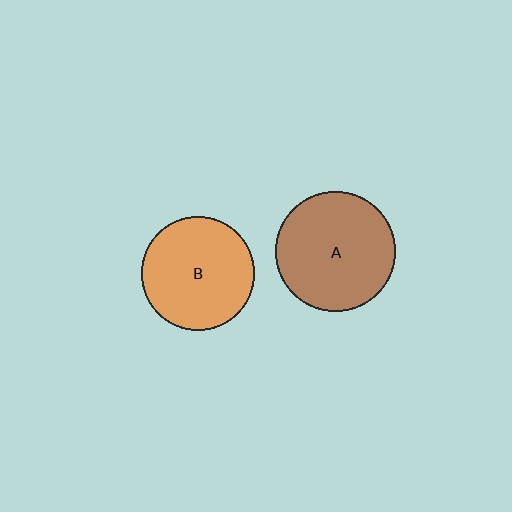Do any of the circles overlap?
No, none of the circles overlap.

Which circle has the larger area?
Circle A (brown).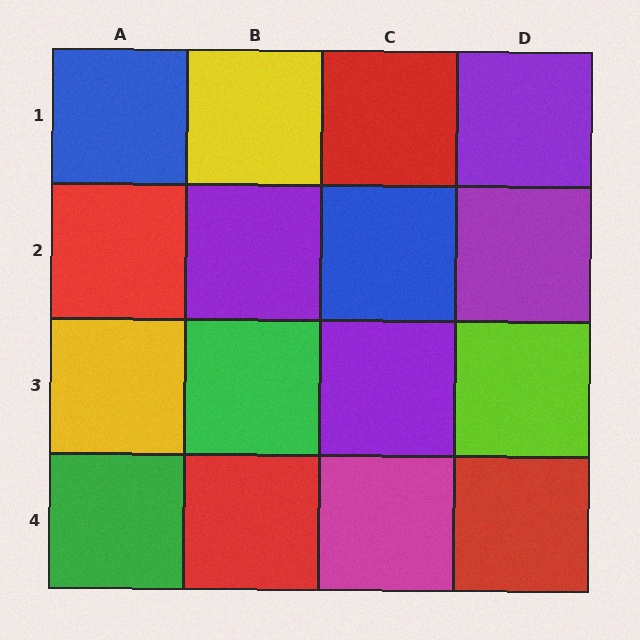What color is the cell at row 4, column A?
Green.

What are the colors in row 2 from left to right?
Red, purple, blue, purple.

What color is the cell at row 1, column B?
Yellow.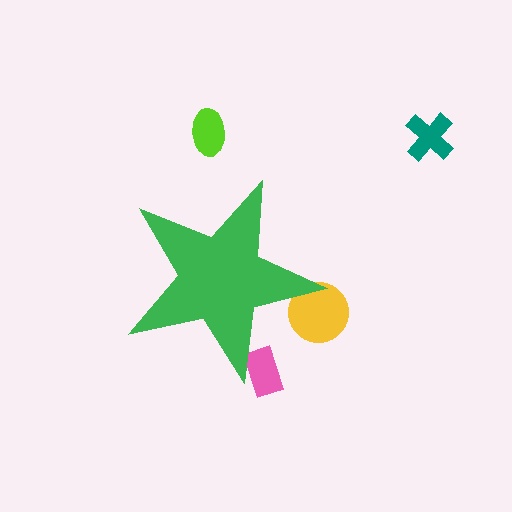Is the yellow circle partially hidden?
Yes, the yellow circle is partially hidden behind the green star.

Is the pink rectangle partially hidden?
Yes, the pink rectangle is partially hidden behind the green star.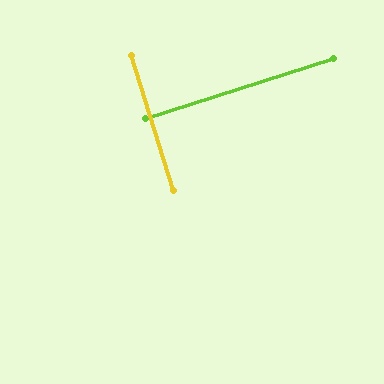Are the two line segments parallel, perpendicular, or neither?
Perpendicular — they meet at approximately 90°.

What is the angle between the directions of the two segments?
Approximately 90 degrees.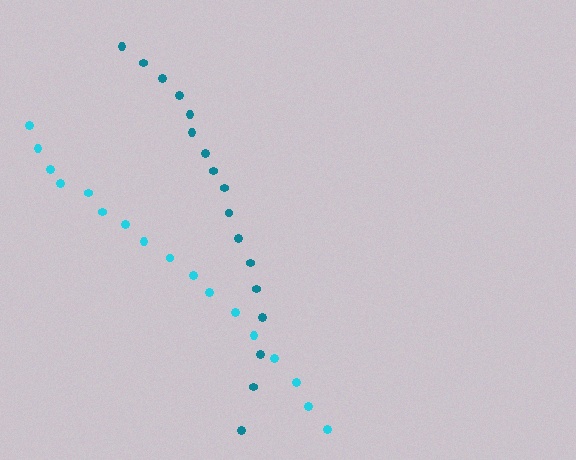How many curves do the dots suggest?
There are 2 distinct paths.